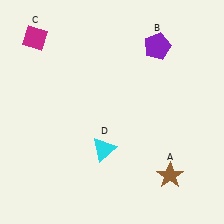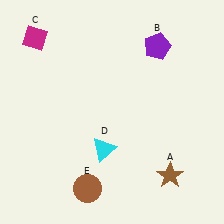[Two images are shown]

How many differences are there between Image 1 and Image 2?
There is 1 difference between the two images.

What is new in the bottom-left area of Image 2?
A brown circle (E) was added in the bottom-left area of Image 2.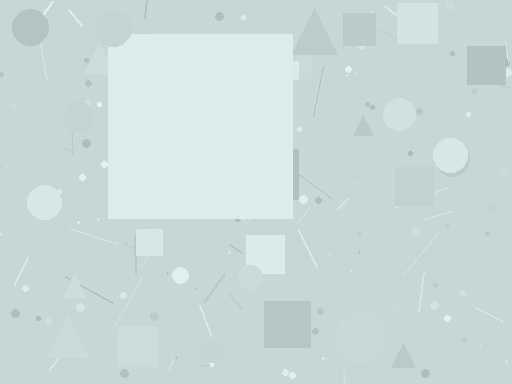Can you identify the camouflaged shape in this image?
The camouflaged shape is a square.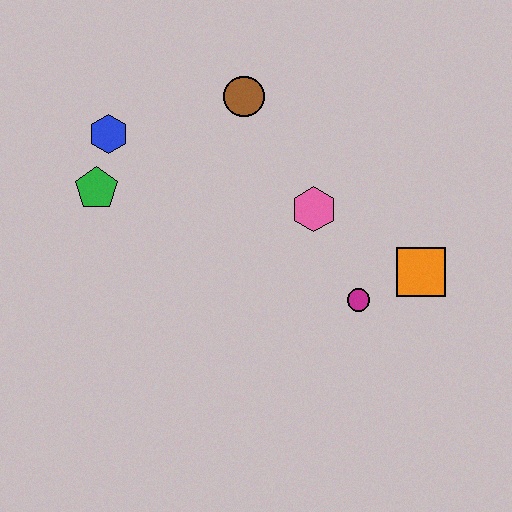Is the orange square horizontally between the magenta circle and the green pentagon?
No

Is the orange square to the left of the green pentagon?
No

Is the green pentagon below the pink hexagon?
No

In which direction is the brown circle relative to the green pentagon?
The brown circle is to the right of the green pentagon.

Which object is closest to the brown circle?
The pink hexagon is closest to the brown circle.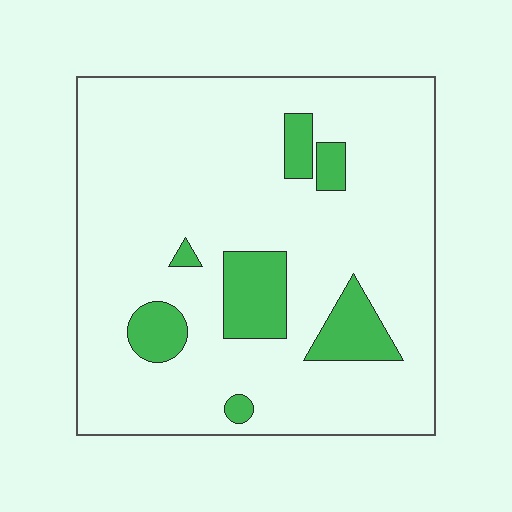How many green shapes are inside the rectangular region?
7.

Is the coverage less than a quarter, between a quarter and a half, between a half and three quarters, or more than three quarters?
Less than a quarter.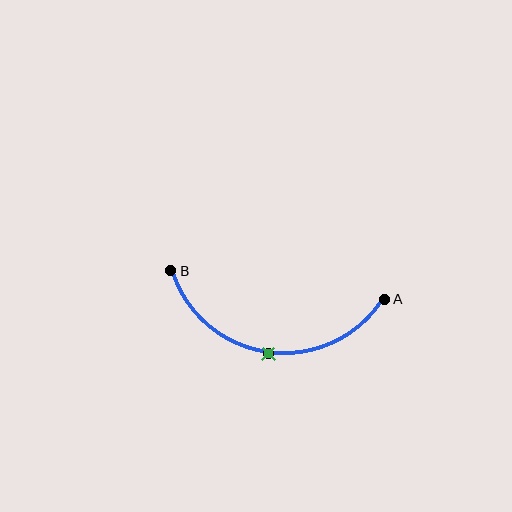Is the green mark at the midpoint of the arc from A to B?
Yes. The green mark lies on the arc at equal arc-length from both A and B — it is the arc midpoint.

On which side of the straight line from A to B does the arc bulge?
The arc bulges below the straight line connecting A and B.